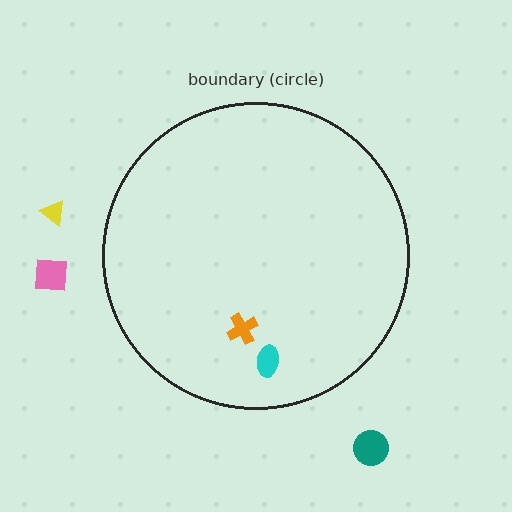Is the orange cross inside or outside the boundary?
Inside.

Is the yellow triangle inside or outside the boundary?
Outside.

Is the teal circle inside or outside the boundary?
Outside.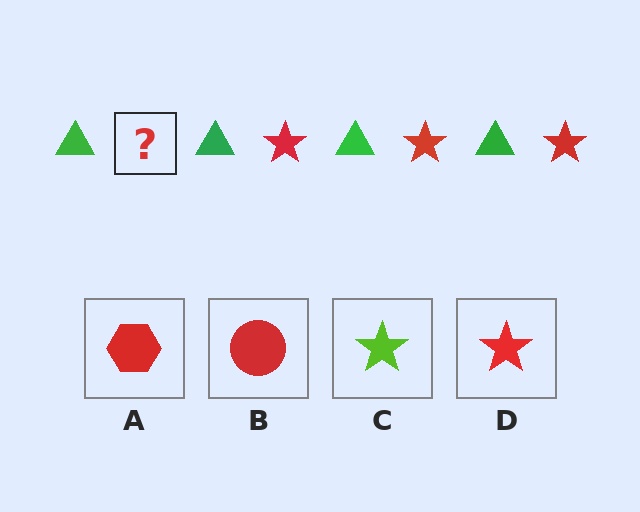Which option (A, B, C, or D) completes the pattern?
D.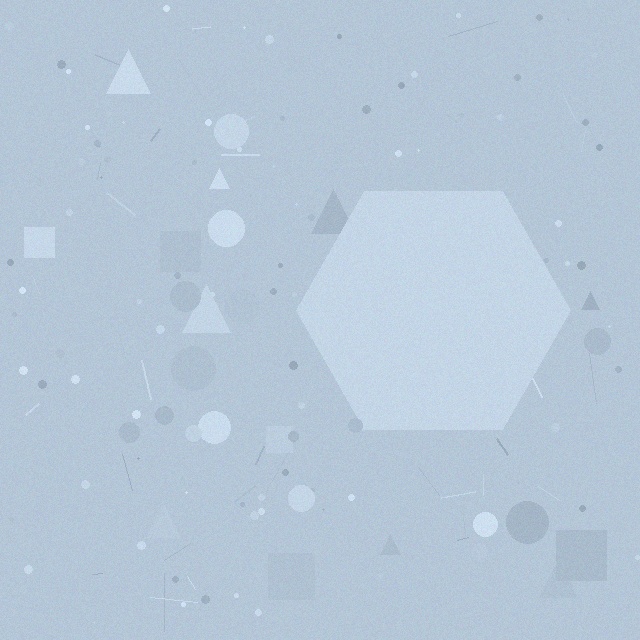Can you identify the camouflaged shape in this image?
The camouflaged shape is a hexagon.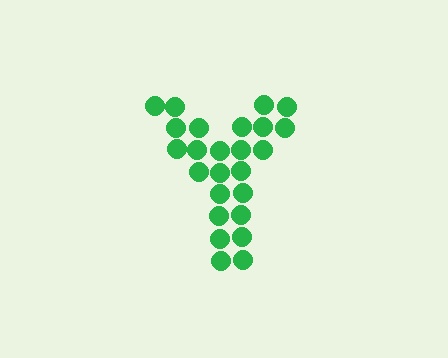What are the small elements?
The small elements are circles.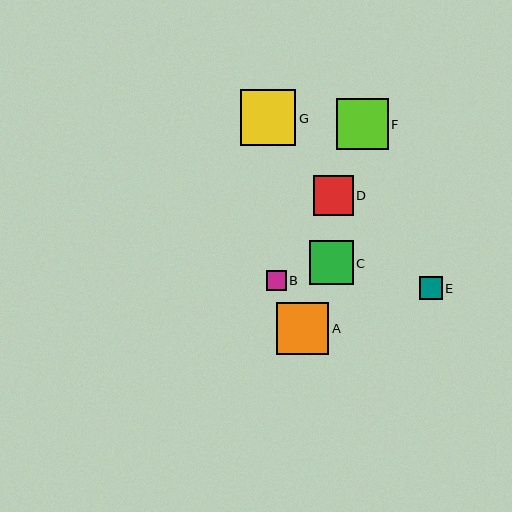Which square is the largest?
Square G is the largest with a size of approximately 56 pixels.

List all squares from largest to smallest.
From largest to smallest: G, A, F, C, D, E, B.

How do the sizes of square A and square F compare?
Square A and square F are approximately the same size.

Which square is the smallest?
Square B is the smallest with a size of approximately 20 pixels.